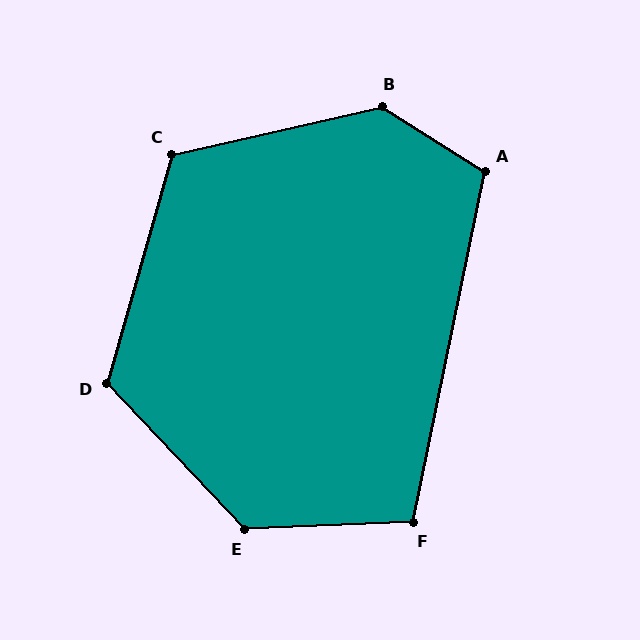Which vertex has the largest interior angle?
B, at approximately 135 degrees.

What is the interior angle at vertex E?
Approximately 131 degrees (obtuse).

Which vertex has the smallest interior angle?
F, at approximately 104 degrees.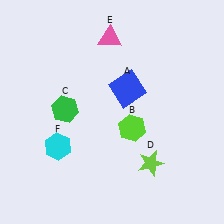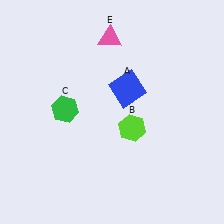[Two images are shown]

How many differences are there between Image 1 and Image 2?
There are 2 differences between the two images.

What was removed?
The lime star (D), the cyan hexagon (F) were removed in Image 2.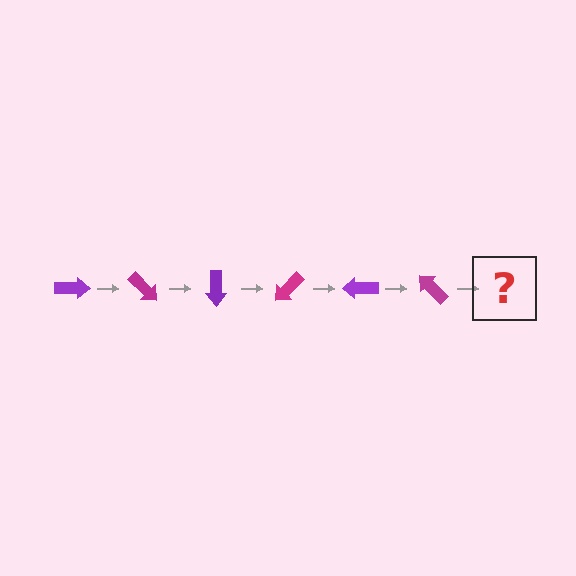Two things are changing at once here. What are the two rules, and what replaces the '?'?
The two rules are that it rotates 45 degrees each step and the color cycles through purple and magenta. The '?' should be a purple arrow, rotated 270 degrees from the start.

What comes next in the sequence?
The next element should be a purple arrow, rotated 270 degrees from the start.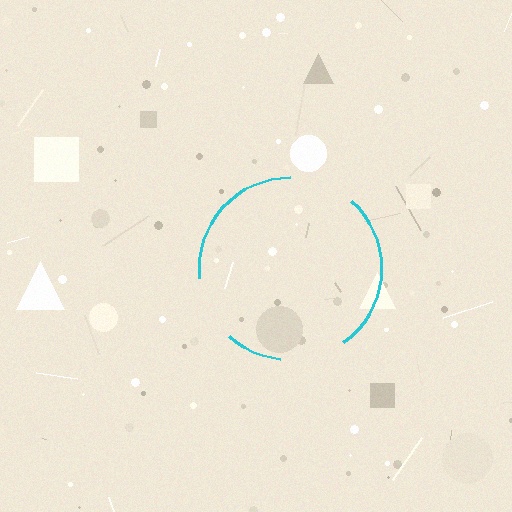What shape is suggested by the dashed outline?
The dashed outline suggests a circle.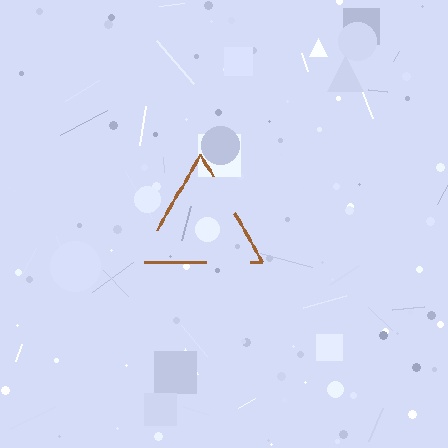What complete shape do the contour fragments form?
The contour fragments form a triangle.